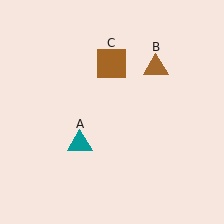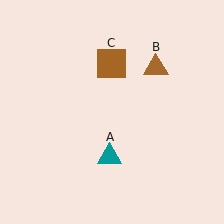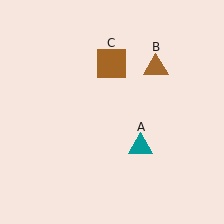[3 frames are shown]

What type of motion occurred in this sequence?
The teal triangle (object A) rotated counterclockwise around the center of the scene.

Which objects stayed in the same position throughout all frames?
Brown triangle (object B) and brown square (object C) remained stationary.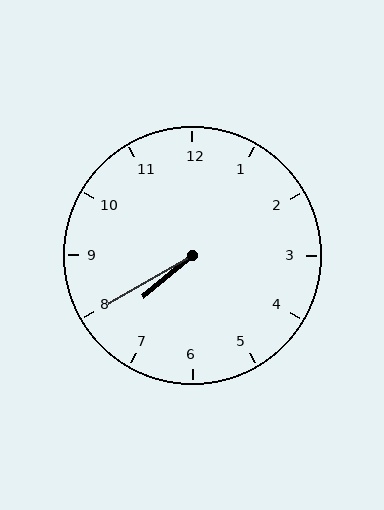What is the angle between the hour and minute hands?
Approximately 10 degrees.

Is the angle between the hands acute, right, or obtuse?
It is acute.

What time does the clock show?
7:40.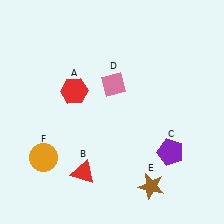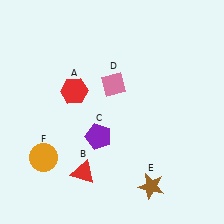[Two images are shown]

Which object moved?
The purple pentagon (C) moved left.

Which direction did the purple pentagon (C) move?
The purple pentagon (C) moved left.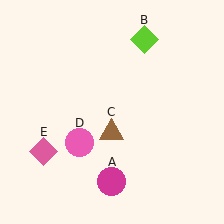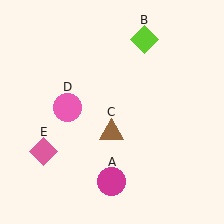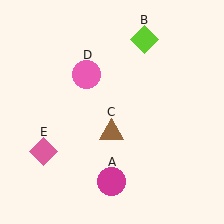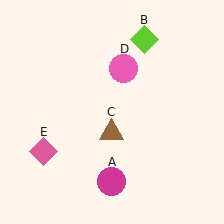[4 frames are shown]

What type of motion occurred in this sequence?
The pink circle (object D) rotated clockwise around the center of the scene.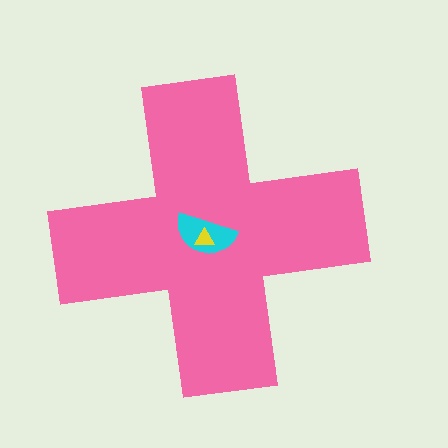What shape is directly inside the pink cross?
The cyan semicircle.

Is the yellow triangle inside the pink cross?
Yes.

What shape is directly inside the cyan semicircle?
The yellow triangle.